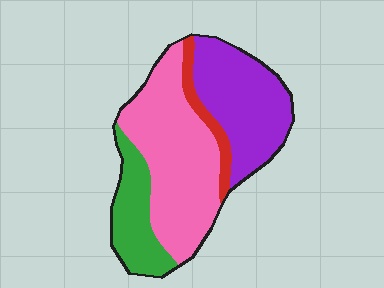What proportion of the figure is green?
Green takes up between a sixth and a third of the figure.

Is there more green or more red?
Green.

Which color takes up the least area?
Red, at roughly 5%.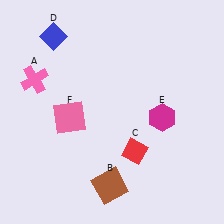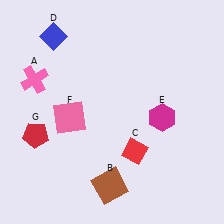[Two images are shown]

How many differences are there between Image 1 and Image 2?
There is 1 difference between the two images.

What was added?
A red pentagon (G) was added in Image 2.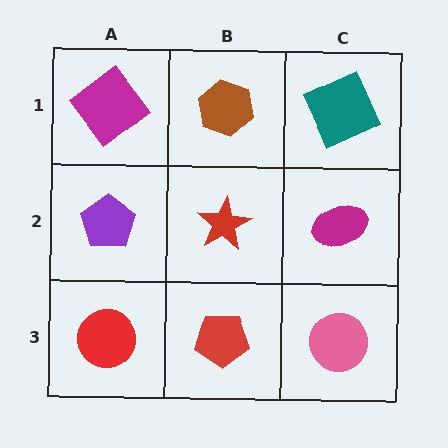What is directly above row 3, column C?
A magenta ellipse.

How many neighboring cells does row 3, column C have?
2.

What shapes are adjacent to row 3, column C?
A magenta ellipse (row 2, column C), a red pentagon (row 3, column B).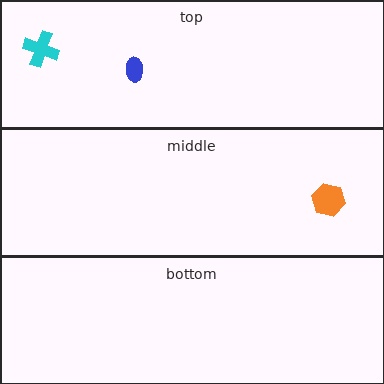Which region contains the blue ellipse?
The top region.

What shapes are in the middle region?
The orange hexagon.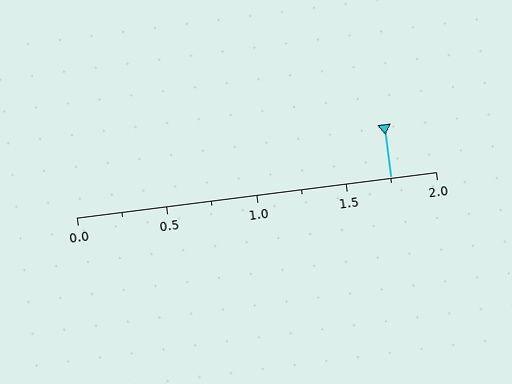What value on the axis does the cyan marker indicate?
The marker indicates approximately 1.75.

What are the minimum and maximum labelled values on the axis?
The axis runs from 0.0 to 2.0.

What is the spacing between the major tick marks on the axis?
The major ticks are spaced 0.5 apart.